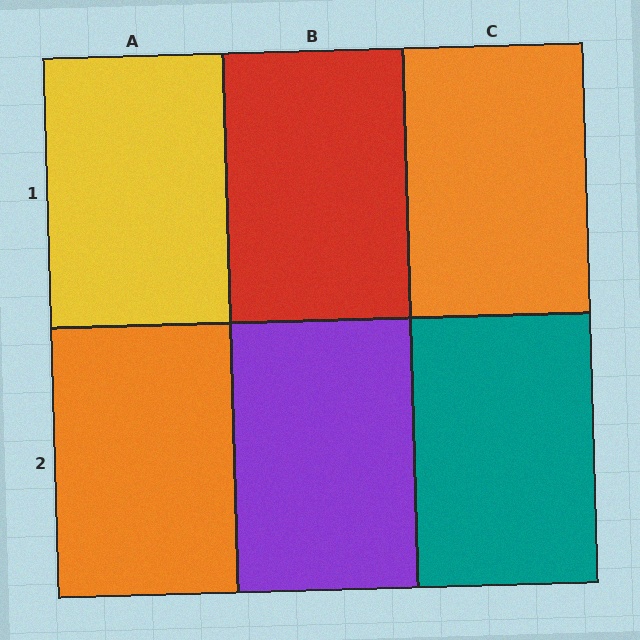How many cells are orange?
2 cells are orange.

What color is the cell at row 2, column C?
Teal.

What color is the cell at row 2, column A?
Orange.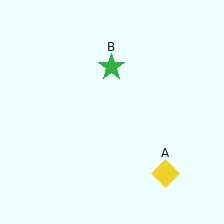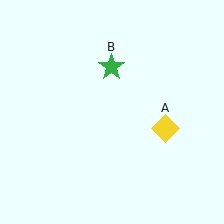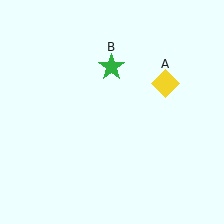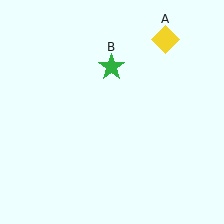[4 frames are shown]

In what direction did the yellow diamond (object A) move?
The yellow diamond (object A) moved up.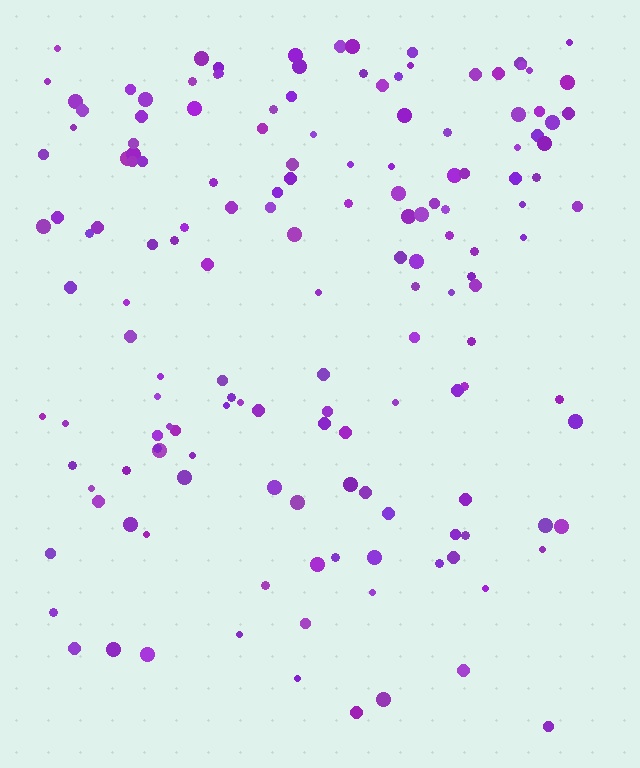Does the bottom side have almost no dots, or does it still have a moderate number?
Still a moderate number, just noticeably fewer than the top.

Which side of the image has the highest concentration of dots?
The top.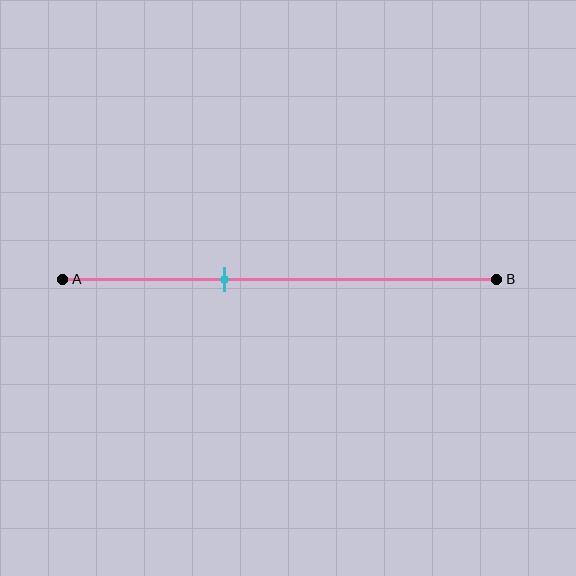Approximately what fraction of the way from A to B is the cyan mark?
The cyan mark is approximately 35% of the way from A to B.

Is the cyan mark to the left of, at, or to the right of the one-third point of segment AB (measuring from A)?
The cyan mark is to the right of the one-third point of segment AB.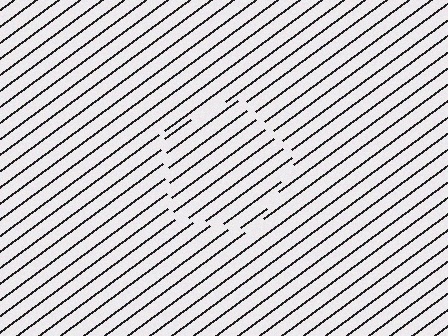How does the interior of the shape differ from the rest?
The interior of the shape contains the same grating, shifted by half a period — the contour is defined by the phase discontinuity where line-ends from the inner and outer gratings abut.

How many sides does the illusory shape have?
5 sides — the line-ends trace a pentagon.